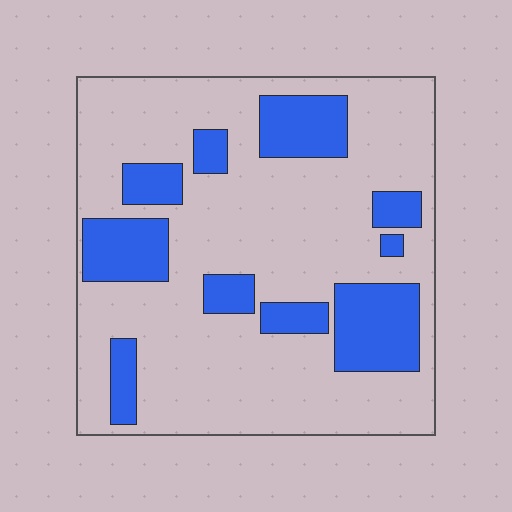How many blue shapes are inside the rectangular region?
10.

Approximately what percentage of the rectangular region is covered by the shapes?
Approximately 25%.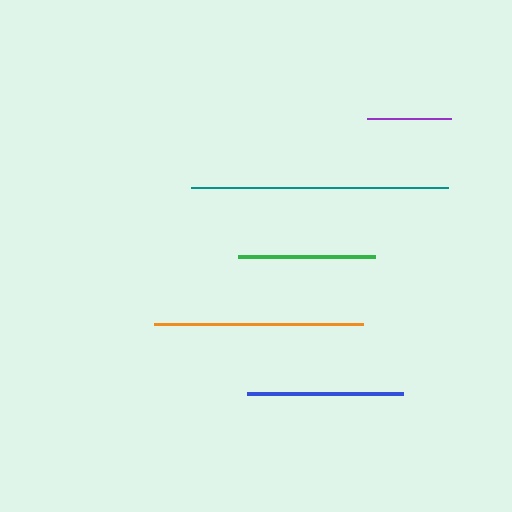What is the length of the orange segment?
The orange segment is approximately 209 pixels long.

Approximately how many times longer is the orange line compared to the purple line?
The orange line is approximately 2.5 times the length of the purple line.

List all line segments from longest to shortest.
From longest to shortest: teal, orange, blue, green, purple.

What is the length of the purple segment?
The purple segment is approximately 84 pixels long.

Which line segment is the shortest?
The purple line is the shortest at approximately 84 pixels.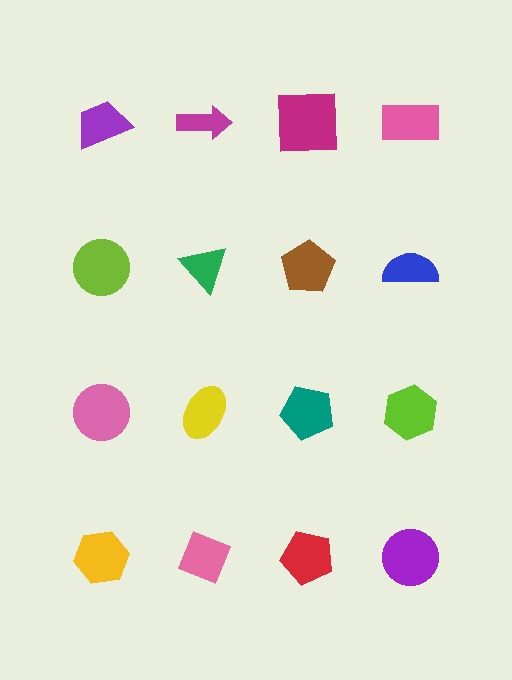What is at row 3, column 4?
A lime hexagon.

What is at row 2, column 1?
A lime circle.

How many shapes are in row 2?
4 shapes.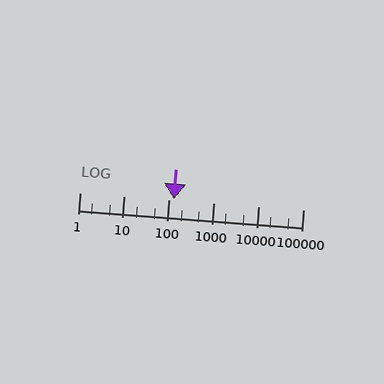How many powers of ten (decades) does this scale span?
The scale spans 5 decades, from 1 to 100000.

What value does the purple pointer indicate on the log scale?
The pointer indicates approximately 130.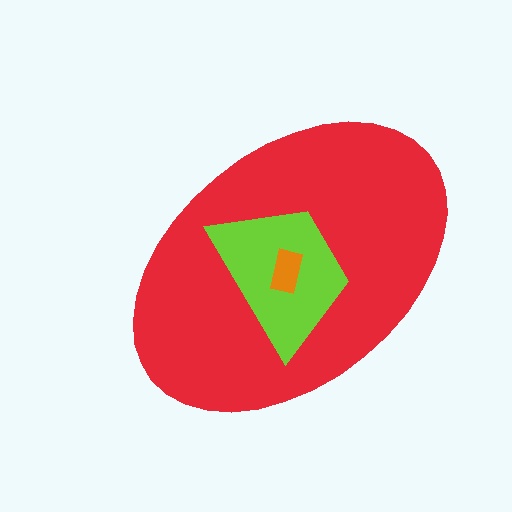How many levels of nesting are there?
3.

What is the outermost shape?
The red ellipse.